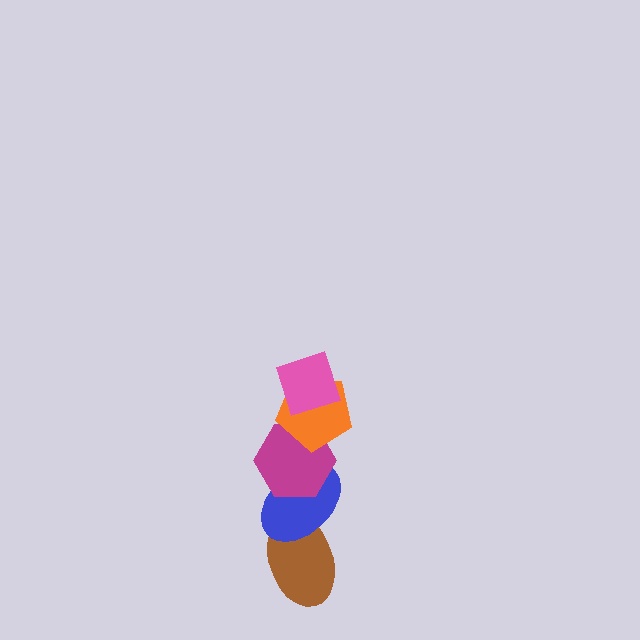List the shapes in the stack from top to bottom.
From top to bottom: the pink diamond, the orange pentagon, the magenta hexagon, the blue ellipse, the brown ellipse.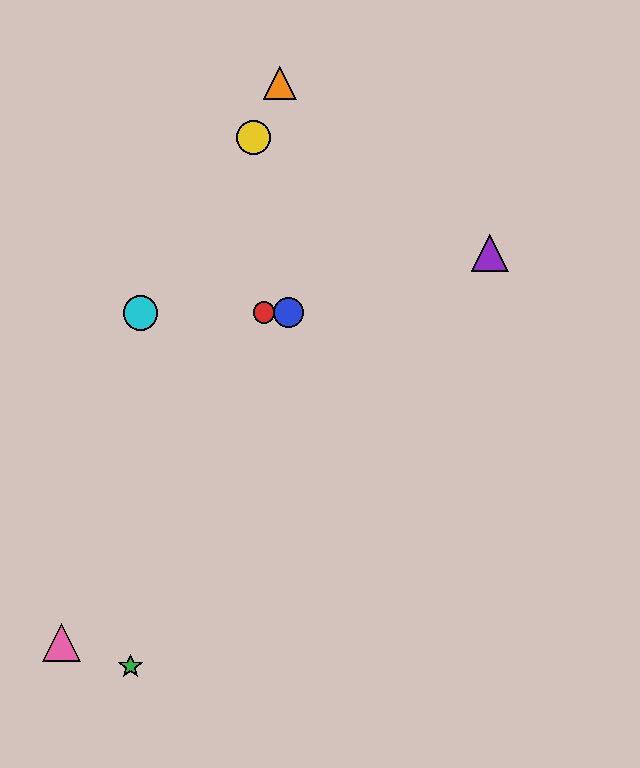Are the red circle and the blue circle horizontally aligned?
Yes, both are at y≈313.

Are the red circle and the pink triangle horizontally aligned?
No, the red circle is at y≈313 and the pink triangle is at y≈642.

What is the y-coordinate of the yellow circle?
The yellow circle is at y≈137.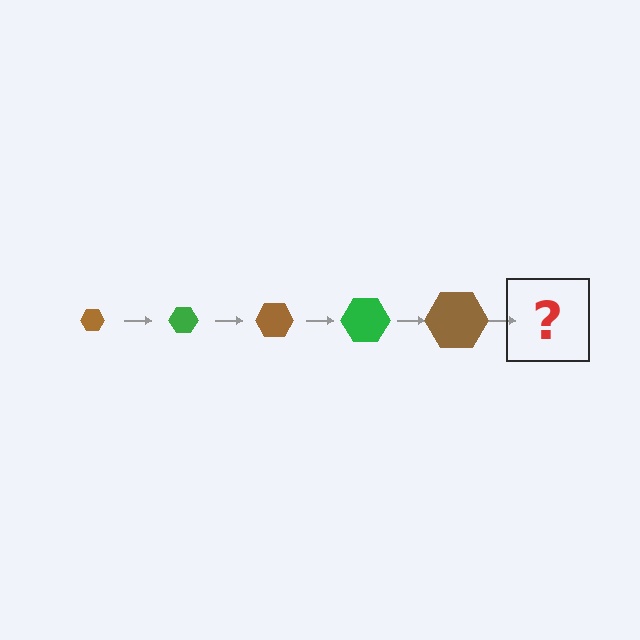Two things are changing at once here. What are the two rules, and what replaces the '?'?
The two rules are that the hexagon grows larger each step and the color cycles through brown and green. The '?' should be a green hexagon, larger than the previous one.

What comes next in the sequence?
The next element should be a green hexagon, larger than the previous one.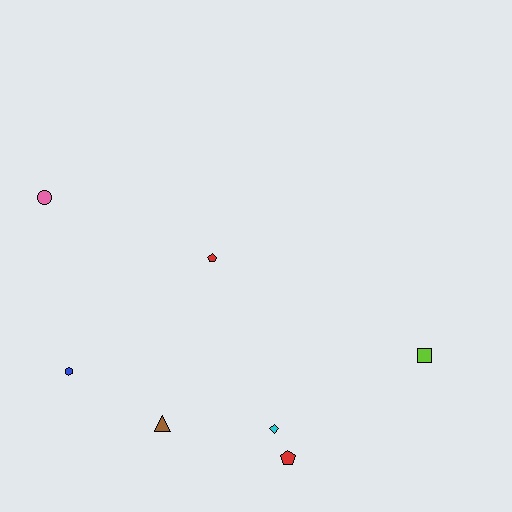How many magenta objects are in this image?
There are no magenta objects.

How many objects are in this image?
There are 7 objects.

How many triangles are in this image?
There is 1 triangle.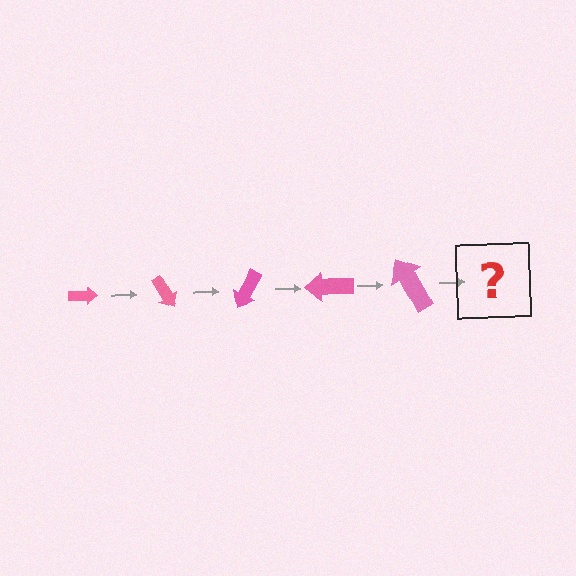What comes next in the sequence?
The next element should be an arrow, larger than the previous one and rotated 300 degrees from the start.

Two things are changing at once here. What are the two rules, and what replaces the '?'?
The two rules are that the arrow grows larger each step and it rotates 60 degrees each step. The '?' should be an arrow, larger than the previous one and rotated 300 degrees from the start.